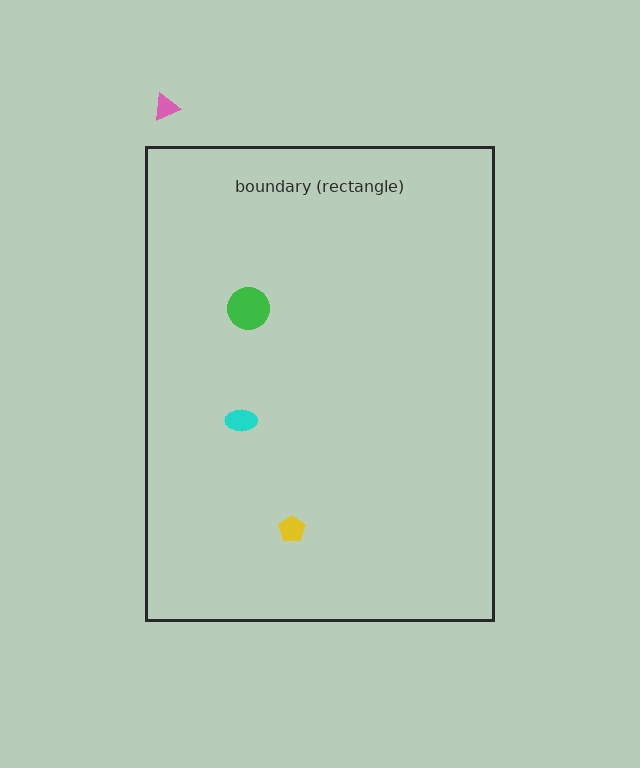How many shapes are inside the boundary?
3 inside, 1 outside.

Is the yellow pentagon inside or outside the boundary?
Inside.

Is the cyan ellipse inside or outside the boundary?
Inside.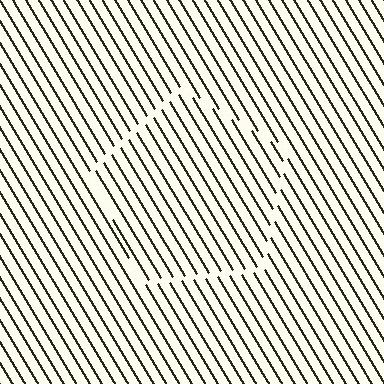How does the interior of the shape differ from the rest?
The interior of the shape contains the same grating, shifted by half a period — the contour is defined by the phase discontinuity where line-ends from the inner and outer gratings abut.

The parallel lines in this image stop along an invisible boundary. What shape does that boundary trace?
An illusory pentagon. The interior of the shape contains the same grating, shifted by half a period — the contour is defined by the phase discontinuity where line-ends from the inner and outer gratings abut.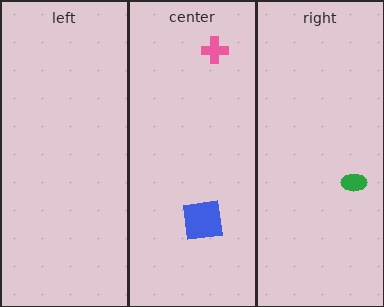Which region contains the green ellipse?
The right region.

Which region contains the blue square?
The center region.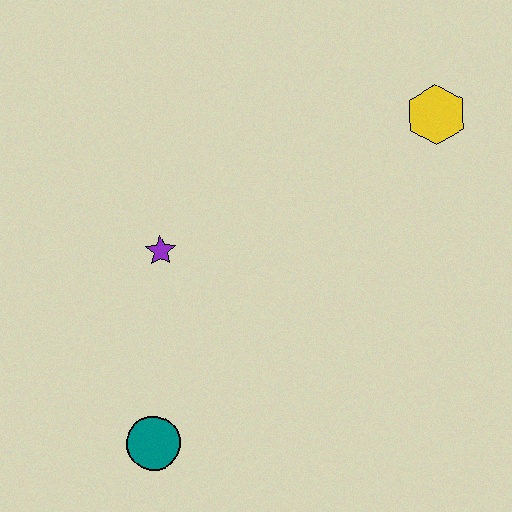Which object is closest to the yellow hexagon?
The purple star is closest to the yellow hexagon.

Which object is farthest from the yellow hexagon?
The teal circle is farthest from the yellow hexagon.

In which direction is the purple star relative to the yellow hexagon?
The purple star is to the left of the yellow hexagon.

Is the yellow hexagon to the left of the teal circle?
No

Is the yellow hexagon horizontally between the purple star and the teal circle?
No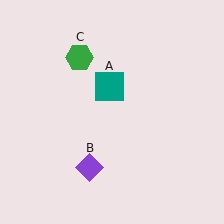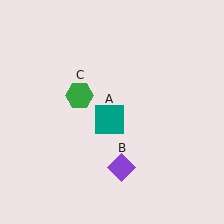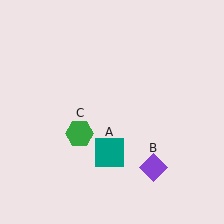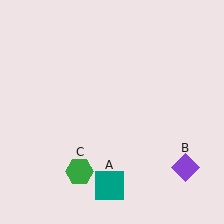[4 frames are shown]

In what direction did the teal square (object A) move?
The teal square (object A) moved down.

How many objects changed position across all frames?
3 objects changed position: teal square (object A), purple diamond (object B), green hexagon (object C).